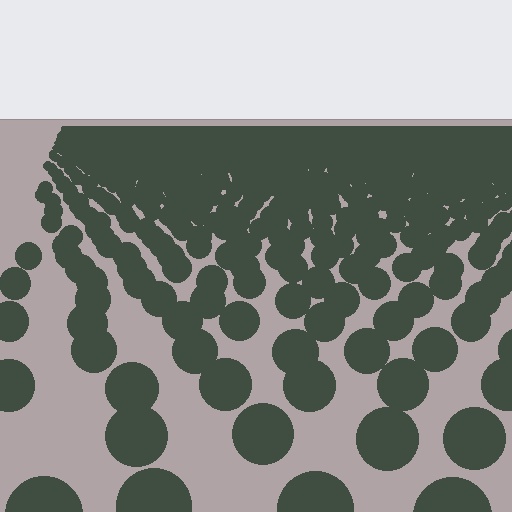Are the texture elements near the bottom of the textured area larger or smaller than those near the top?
Larger. Near the bottom, elements are closer to the viewer and appear at a bigger on-screen size.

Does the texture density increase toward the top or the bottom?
Density increases toward the top.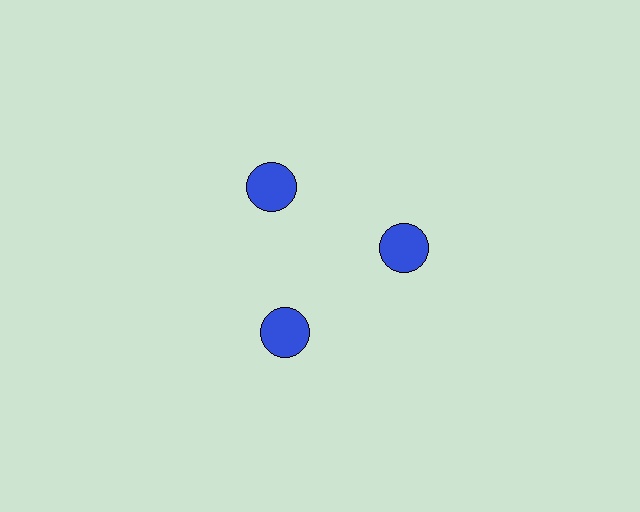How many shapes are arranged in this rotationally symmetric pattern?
There are 3 shapes, arranged in 3 groups of 1.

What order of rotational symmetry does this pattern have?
This pattern has 3-fold rotational symmetry.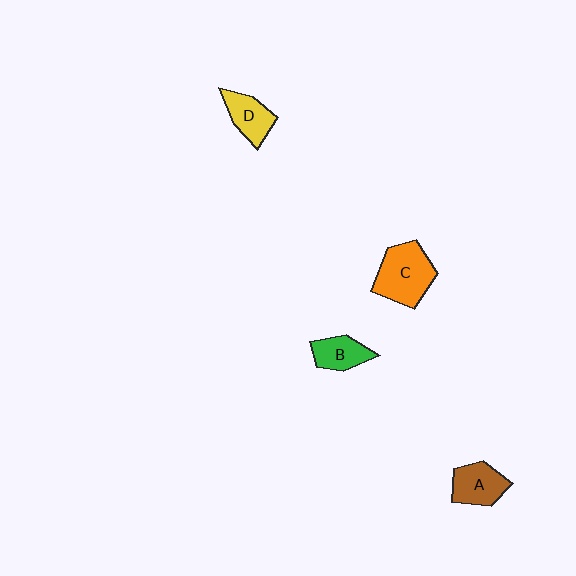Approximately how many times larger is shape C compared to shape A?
Approximately 1.5 times.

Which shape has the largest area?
Shape C (orange).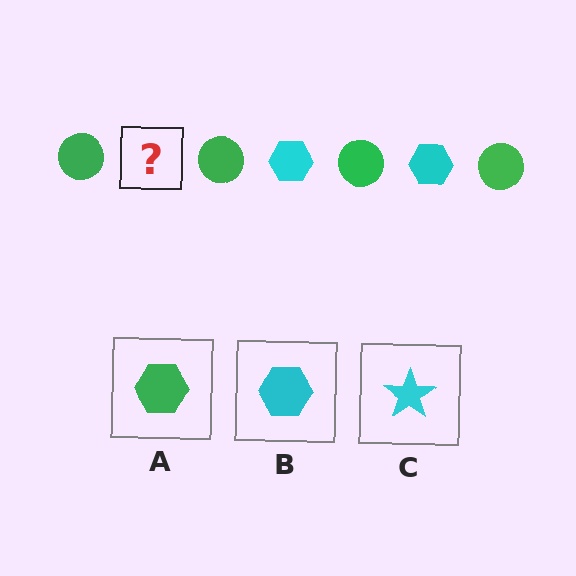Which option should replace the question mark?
Option B.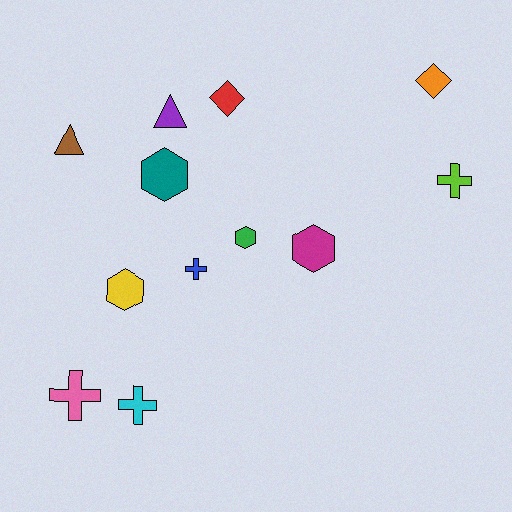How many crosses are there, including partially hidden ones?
There are 4 crosses.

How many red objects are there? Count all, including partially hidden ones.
There is 1 red object.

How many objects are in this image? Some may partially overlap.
There are 12 objects.